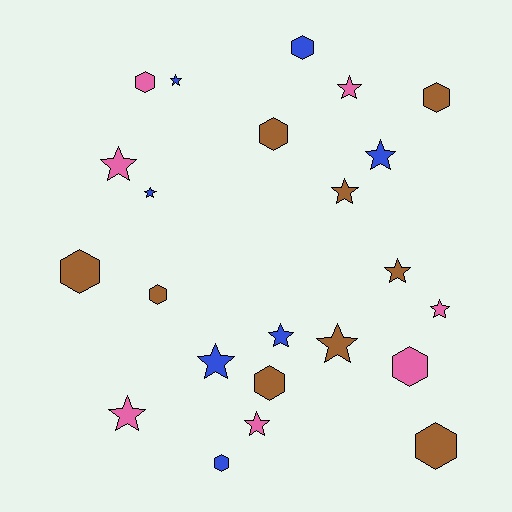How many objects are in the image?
There are 23 objects.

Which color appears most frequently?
Brown, with 9 objects.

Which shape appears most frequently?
Star, with 13 objects.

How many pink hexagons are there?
There are 2 pink hexagons.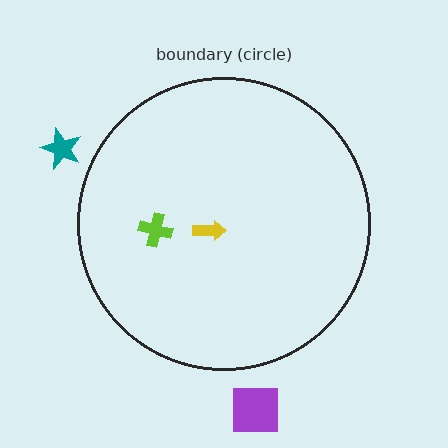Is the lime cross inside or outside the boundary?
Inside.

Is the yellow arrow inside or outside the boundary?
Inside.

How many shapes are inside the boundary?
2 inside, 2 outside.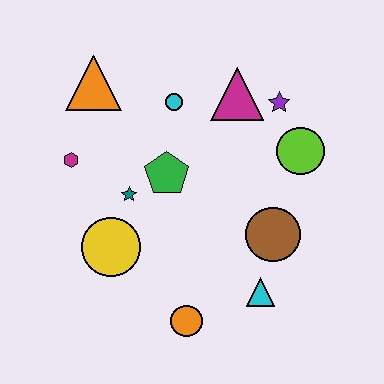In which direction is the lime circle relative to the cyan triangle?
The lime circle is above the cyan triangle.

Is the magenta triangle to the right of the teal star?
Yes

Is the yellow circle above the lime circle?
No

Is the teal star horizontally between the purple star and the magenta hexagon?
Yes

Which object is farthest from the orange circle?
The orange triangle is farthest from the orange circle.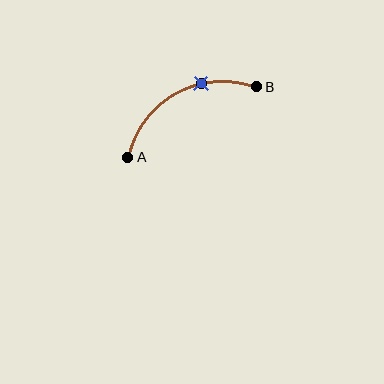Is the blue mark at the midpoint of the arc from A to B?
No. The blue mark lies on the arc but is closer to endpoint B. The arc midpoint would be at the point on the curve equidistant along the arc from both A and B.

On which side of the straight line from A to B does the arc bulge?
The arc bulges above the straight line connecting A and B.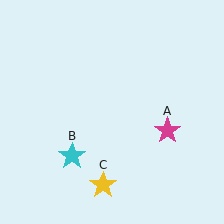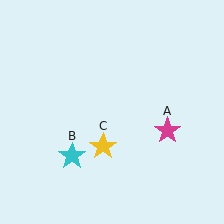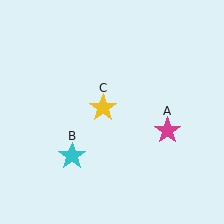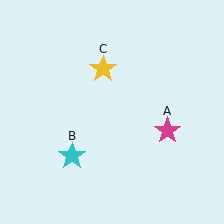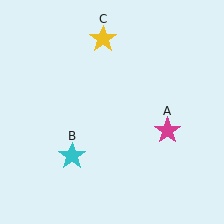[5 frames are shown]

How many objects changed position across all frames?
1 object changed position: yellow star (object C).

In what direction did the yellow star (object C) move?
The yellow star (object C) moved up.